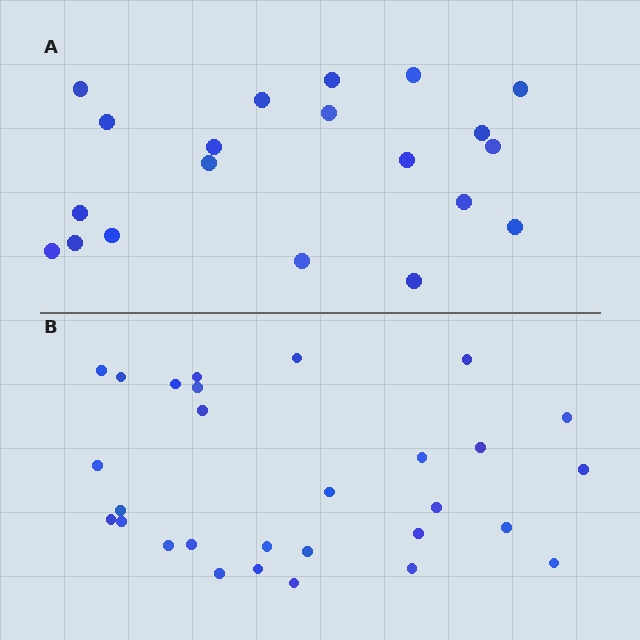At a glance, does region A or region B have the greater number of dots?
Region B (the bottom region) has more dots.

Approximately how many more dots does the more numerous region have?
Region B has roughly 8 or so more dots than region A.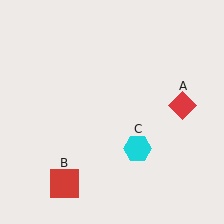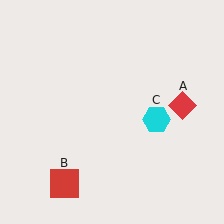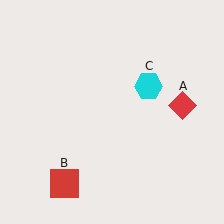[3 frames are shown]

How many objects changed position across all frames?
1 object changed position: cyan hexagon (object C).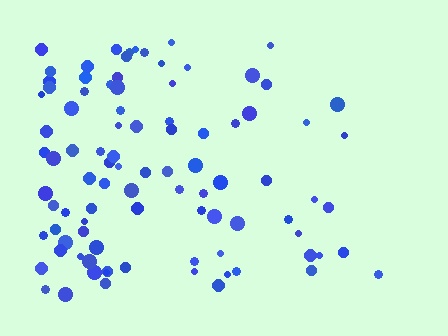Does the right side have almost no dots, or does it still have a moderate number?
Still a moderate number, just noticeably fewer than the left.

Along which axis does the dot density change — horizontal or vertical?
Horizontal.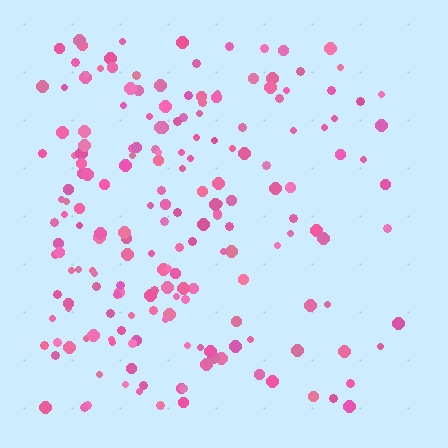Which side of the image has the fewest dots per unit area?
The right.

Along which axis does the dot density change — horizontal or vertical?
Horizontal.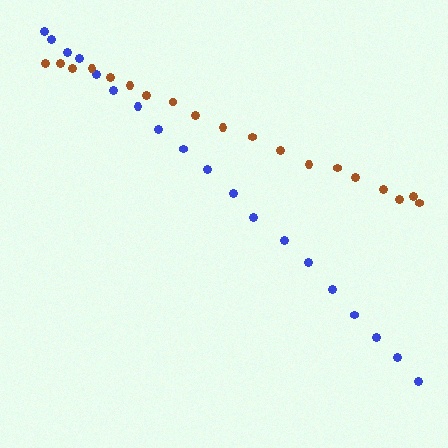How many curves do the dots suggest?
There are 2 distinct paths.